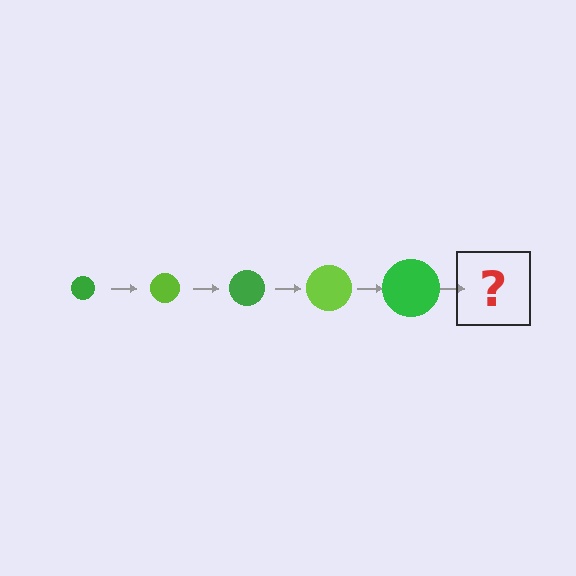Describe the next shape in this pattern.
It should be a lime circle, larger than the previous one.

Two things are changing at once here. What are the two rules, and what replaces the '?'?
The two rules are that the circle grows larger each step and the color cycles through green and lime. The '?' should be a lime circle, larger than the previous one.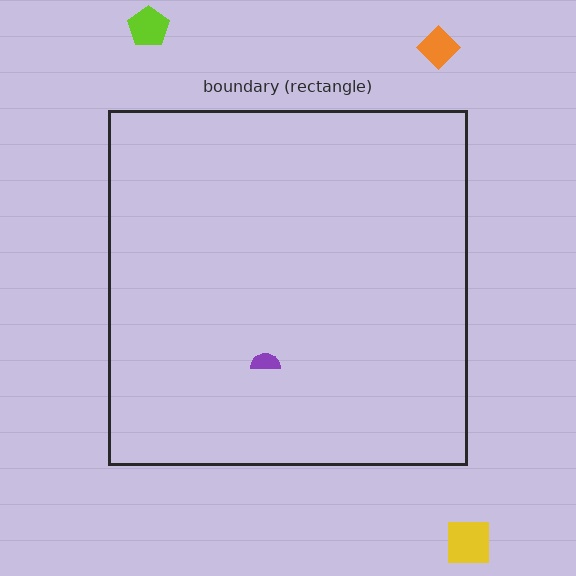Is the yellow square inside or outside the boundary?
Outside.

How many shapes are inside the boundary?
1 inside, 3 outside.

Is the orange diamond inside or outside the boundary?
Outside.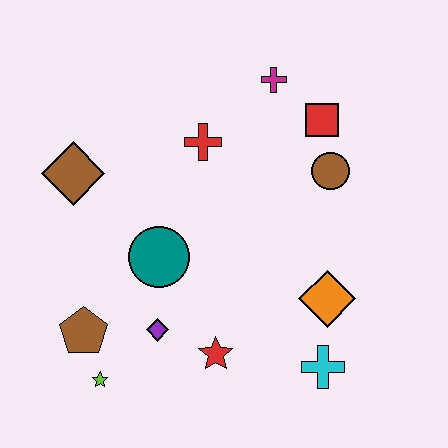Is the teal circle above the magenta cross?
No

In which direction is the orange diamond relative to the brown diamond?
The orange diamond is to the right of the brown diamond.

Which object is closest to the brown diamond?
The teal circle is closest to the brown diamond.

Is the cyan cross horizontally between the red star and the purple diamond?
No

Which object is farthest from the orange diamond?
The brown diamond is farthest from the orange diamond.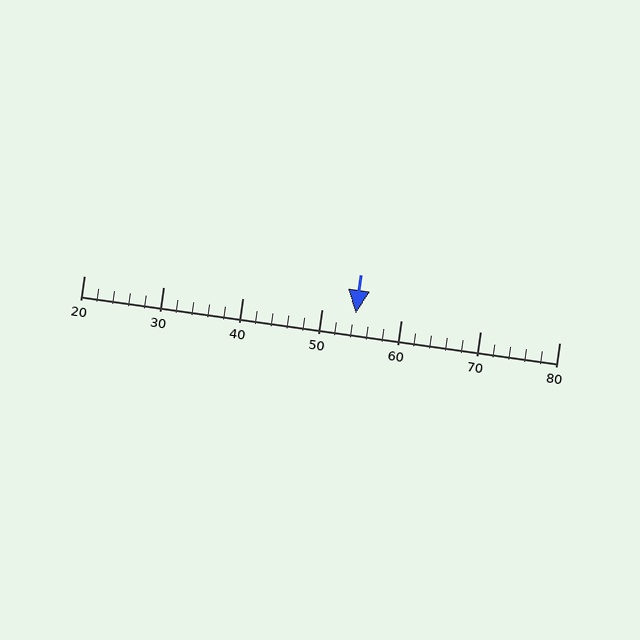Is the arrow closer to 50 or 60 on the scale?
The arrow is closer to 50.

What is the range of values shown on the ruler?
The ruler shows values from 20 to 80.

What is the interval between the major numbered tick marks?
The major tick marks are spaced 10 units apart.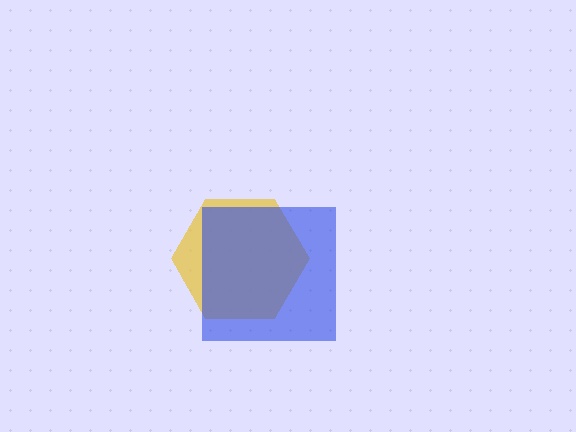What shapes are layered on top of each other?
The layered shapes are: a yellow hexagon, a blue square.